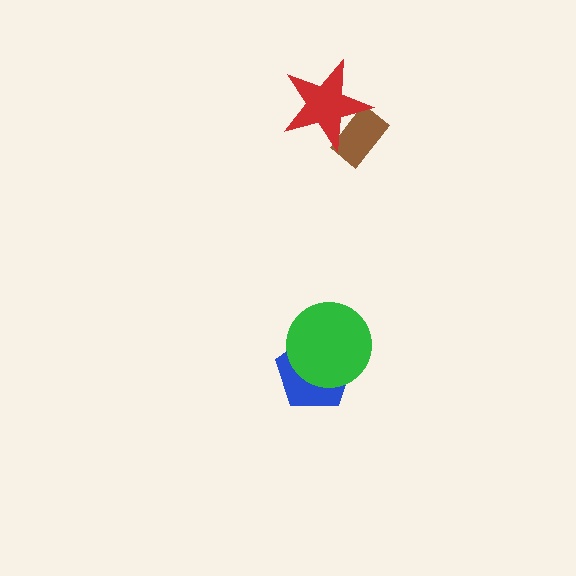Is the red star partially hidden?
No, no other shape covers it.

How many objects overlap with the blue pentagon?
1 object overlaps with the blue pentagon.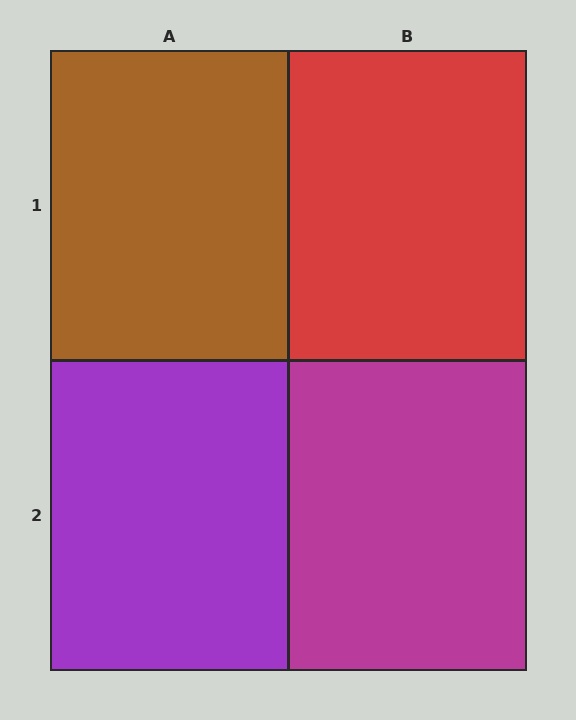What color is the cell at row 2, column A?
Purple.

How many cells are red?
1 cell is red.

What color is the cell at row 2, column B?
Magenta.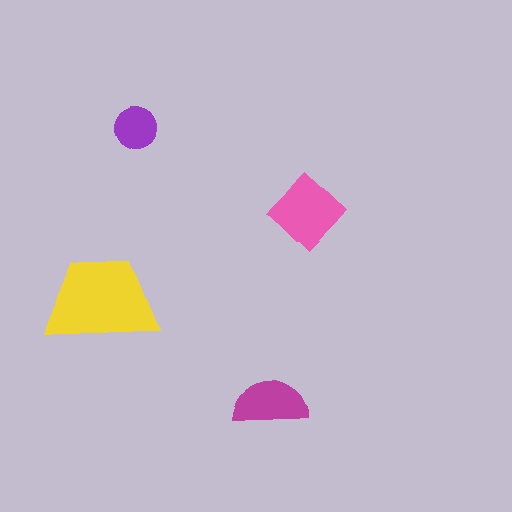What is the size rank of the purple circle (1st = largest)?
4th.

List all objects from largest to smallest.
The yellow trapezoid, the pink diamond, the magenta semicircle, the purple circle.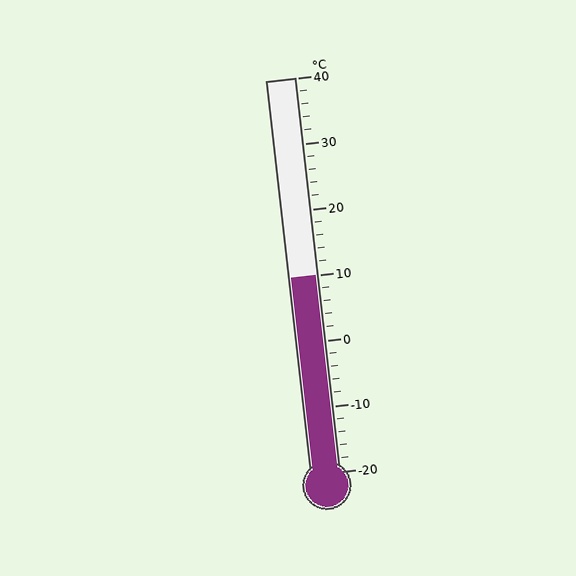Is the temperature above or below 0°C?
The temperature is above 0°C.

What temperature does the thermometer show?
The thermometer shows approximately 10°C.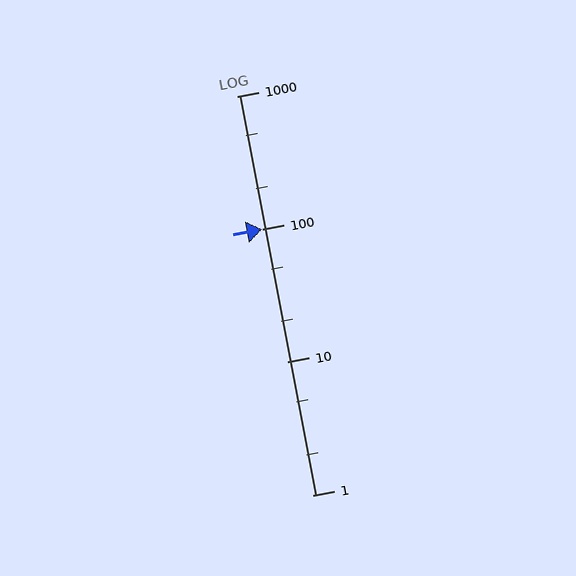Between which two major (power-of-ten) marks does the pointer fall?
The pointer is between 100 and 1000.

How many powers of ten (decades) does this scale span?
The scale spans 3 decades, from 1 to 1000.